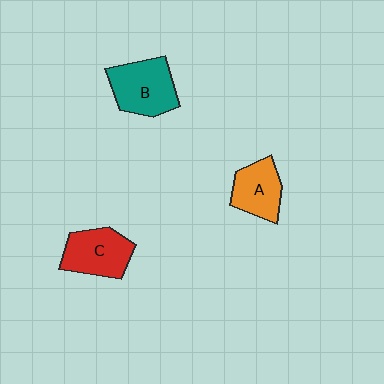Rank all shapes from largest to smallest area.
From largest to smallest: B (teal), C (red), A (orange).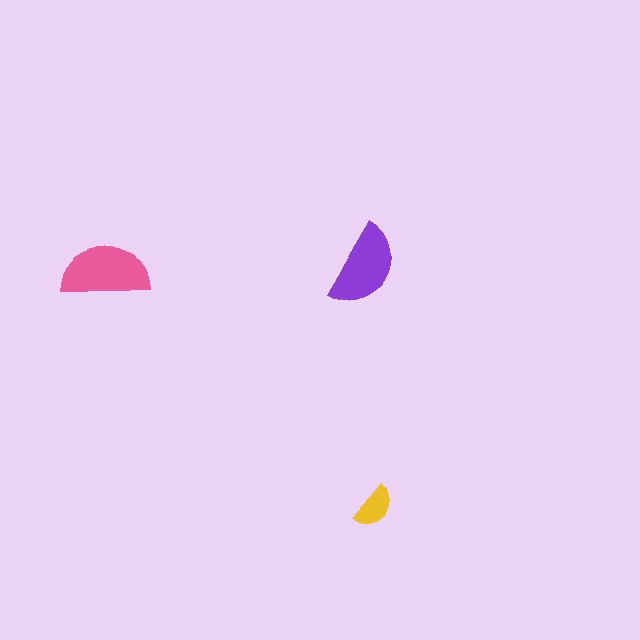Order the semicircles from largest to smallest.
the pink one, the purple one, the yellow one.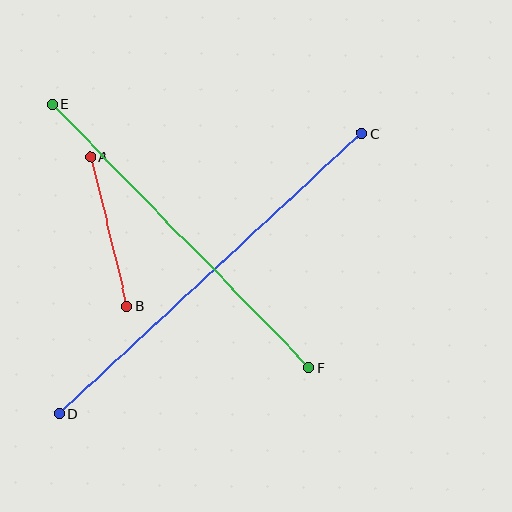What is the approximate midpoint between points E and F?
The midpoint is at approximately (181, 236) pixels.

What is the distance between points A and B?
The distance is approximately 153 pixels.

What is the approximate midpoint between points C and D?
The midpoint is at approximately (210, 274) pixels.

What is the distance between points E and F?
The distance is approximately 368 pixels.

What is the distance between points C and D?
The distance is approximately 413 pixels.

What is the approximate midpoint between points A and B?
The midpoint is at approximately (109, 232) pixels.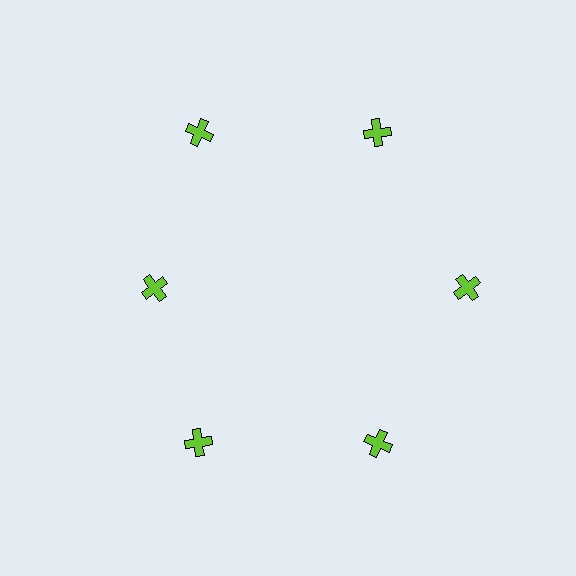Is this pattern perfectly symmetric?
No. The 6 lime crosses are arranged in a ring, but one element near the 9 o'clock position is pulled inward toward the center, breaking the 6-fold rotational symmetry.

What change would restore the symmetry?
The symmetry would be restored by moving it outward, back onto the ring so that all 6 crosses sit at equal angles and equal distance from the center.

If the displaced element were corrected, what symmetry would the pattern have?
It would have 6-fold rotational symmetry — the pattern would map onto itself every 60 degrees.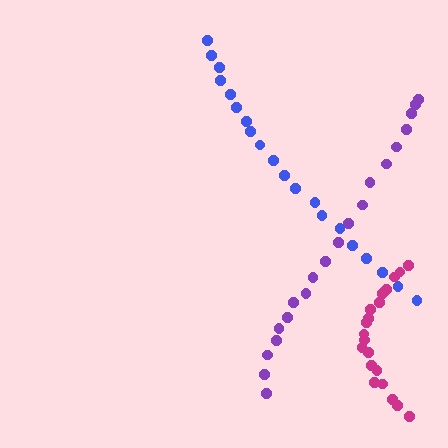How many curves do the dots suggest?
There are 3 distinct paths.